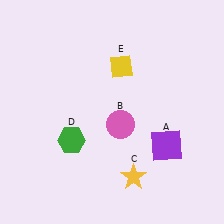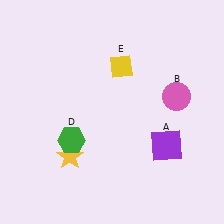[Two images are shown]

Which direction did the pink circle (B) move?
The pink circle (B) moved right.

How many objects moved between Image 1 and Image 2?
2 objects moved between the two images.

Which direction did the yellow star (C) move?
The yellow star (C) moved left.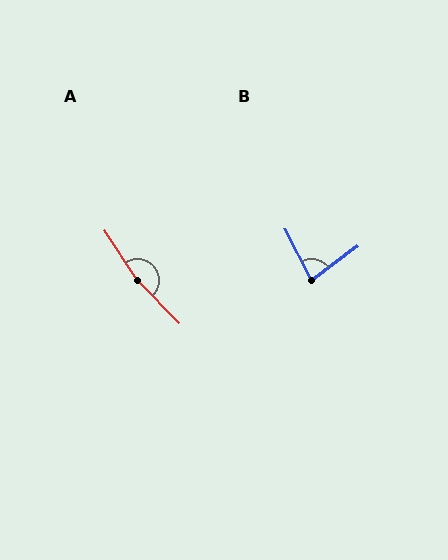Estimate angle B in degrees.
Approximately 80 degrees.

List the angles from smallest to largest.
B (80°), A (169°).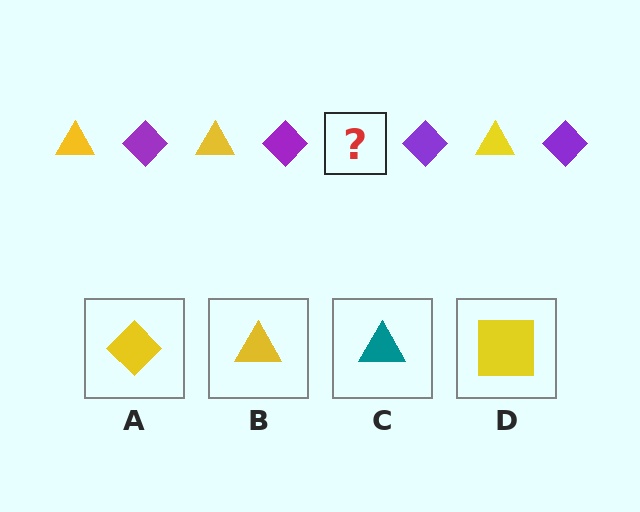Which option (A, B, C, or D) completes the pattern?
B.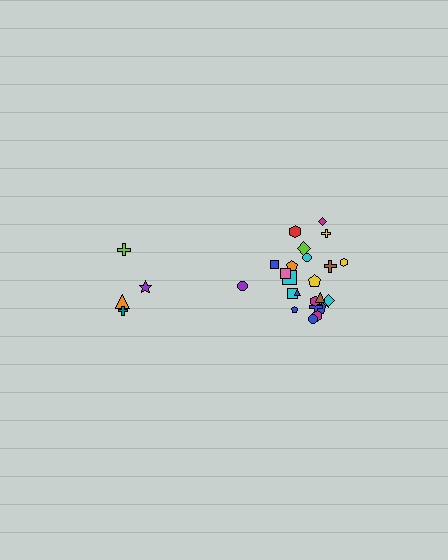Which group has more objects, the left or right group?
The right group.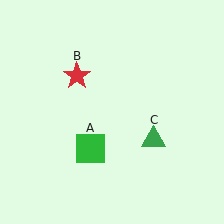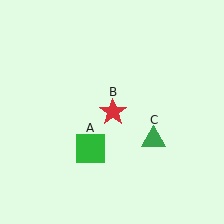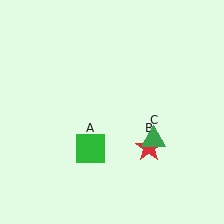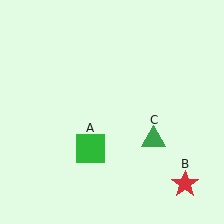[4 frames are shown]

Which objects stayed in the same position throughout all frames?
Green square (object A) and green triangle (object C) remained stationary.